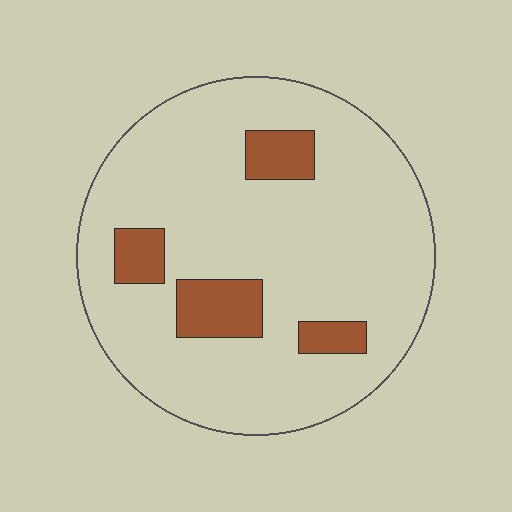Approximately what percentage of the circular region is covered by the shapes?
Approximately 15%.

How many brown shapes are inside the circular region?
4.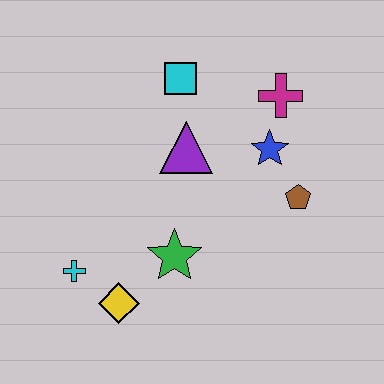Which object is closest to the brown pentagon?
The blue star is closest to the brown pentagon.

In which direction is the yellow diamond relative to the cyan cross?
The yellow diamond is to the right of the cyan cross.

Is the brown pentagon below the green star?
No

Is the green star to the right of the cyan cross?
Yes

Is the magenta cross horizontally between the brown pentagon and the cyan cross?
Yes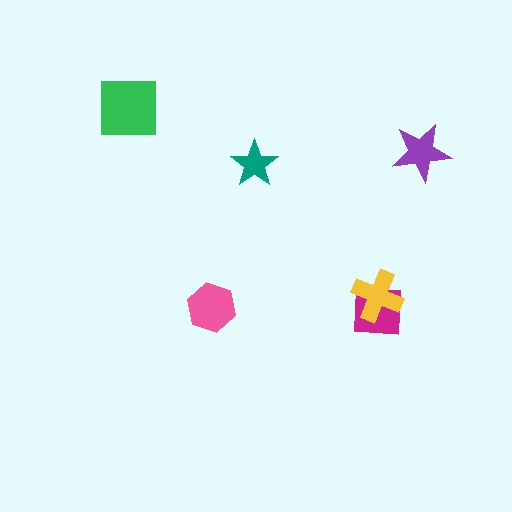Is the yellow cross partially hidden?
No, no other shape covers it.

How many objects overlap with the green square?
0 objects overlap with the green square.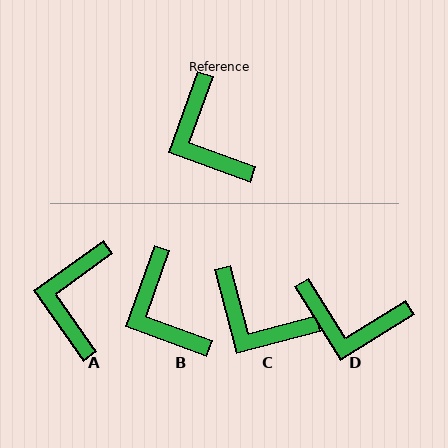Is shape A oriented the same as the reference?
No, it is off by about 34 degrees.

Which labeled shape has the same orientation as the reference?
B.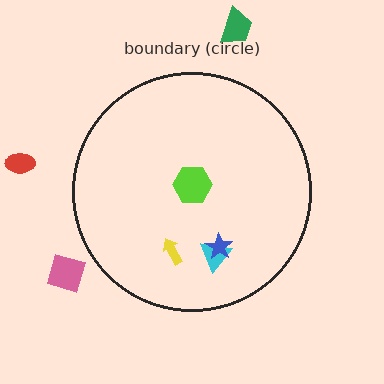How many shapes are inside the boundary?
4 inside, 3 outside.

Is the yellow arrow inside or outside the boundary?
Inside.